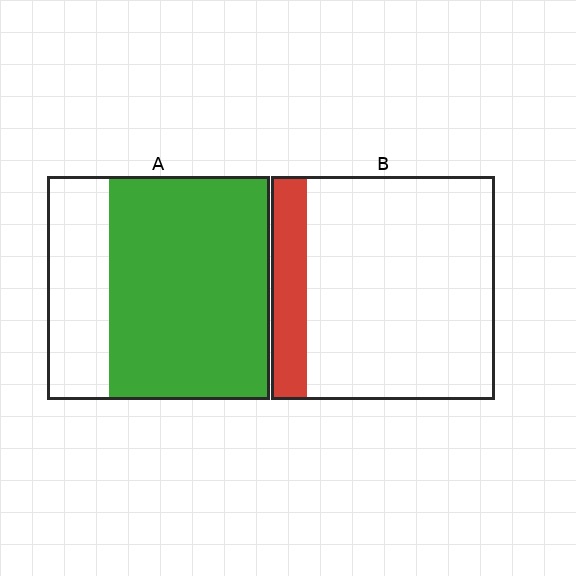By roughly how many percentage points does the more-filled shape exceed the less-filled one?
By roughly 55 percentage points (A over B).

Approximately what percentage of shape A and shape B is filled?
A is approximately 70% and B is approximately 15%.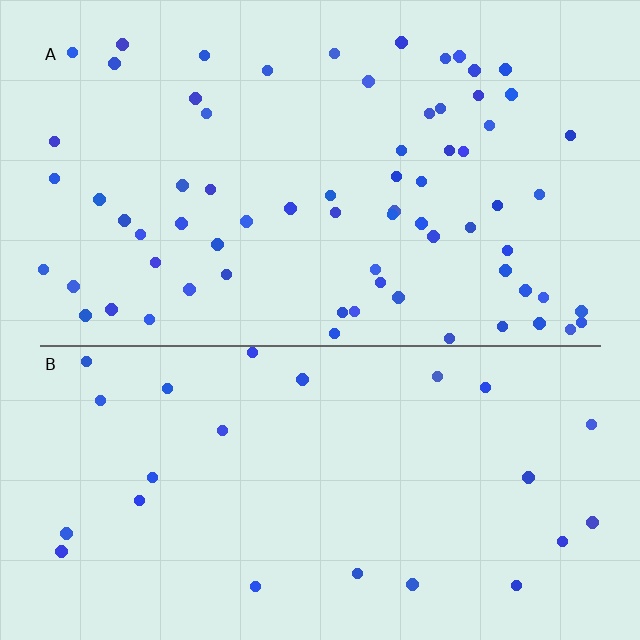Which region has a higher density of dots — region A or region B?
A (the top).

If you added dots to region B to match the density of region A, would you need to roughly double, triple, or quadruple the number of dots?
Approximately triple.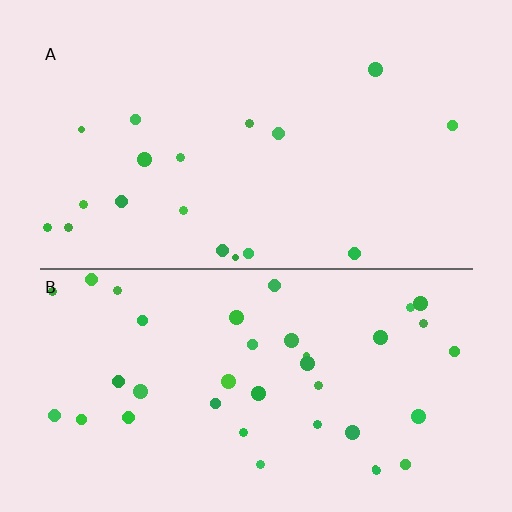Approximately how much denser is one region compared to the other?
Approximately 2.1× — region B over region A.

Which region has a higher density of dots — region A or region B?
B (the bottom).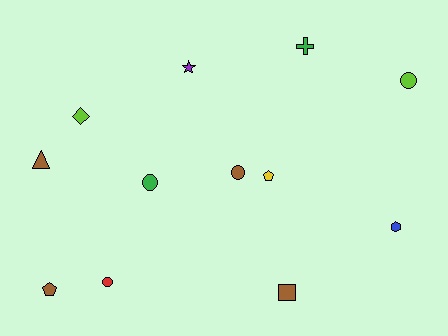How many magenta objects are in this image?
There are no magenta objects.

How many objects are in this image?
There are 12 objects.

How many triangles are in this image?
There is 1 triangle.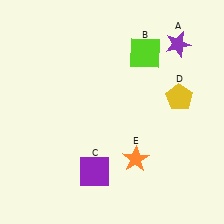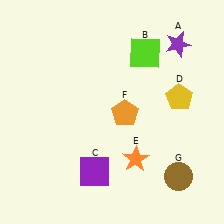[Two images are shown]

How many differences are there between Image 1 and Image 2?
There are 2 differences between the two images.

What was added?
An orange pentagon (F), a brown circle (G) were added in Image 2.